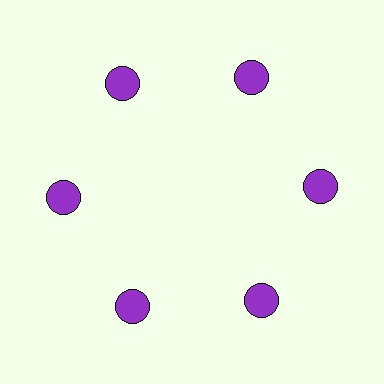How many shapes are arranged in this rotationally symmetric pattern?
There are 6 shapes, arranged in 6 groups of 1.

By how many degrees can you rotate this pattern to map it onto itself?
The pattern maps onto itself every 60 degrees of rotation.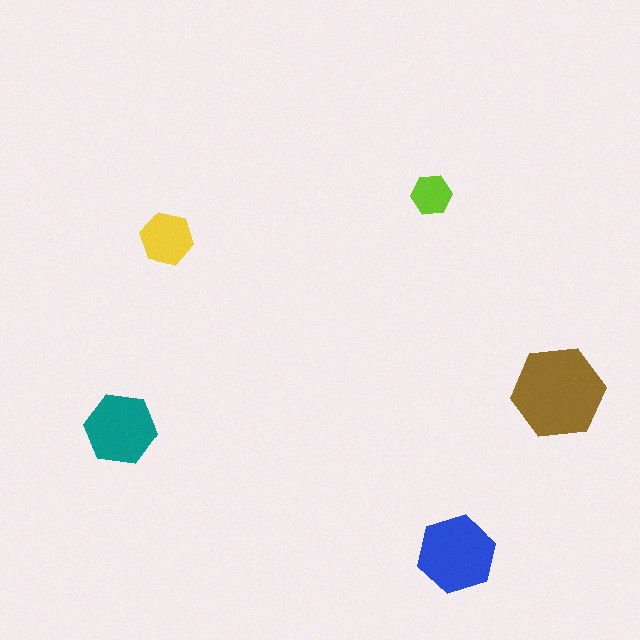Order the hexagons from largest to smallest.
the brown one, the blue one, the teal one, the yellow one, the lime one.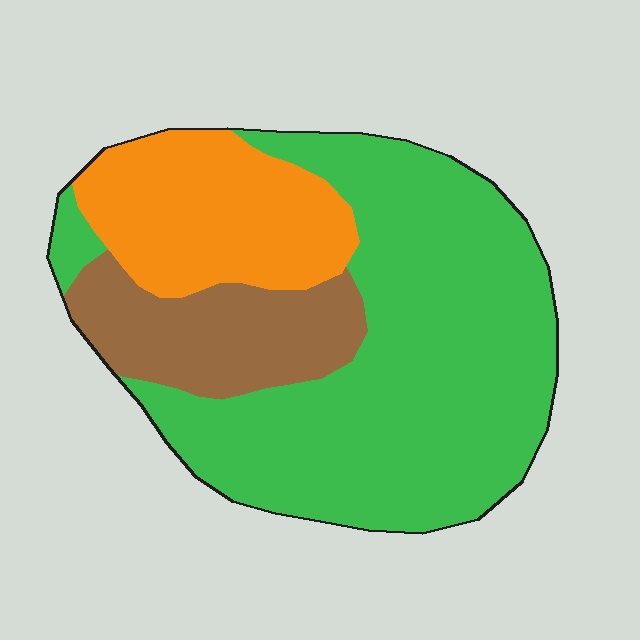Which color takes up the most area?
Green, at roughly 60%.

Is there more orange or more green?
Green.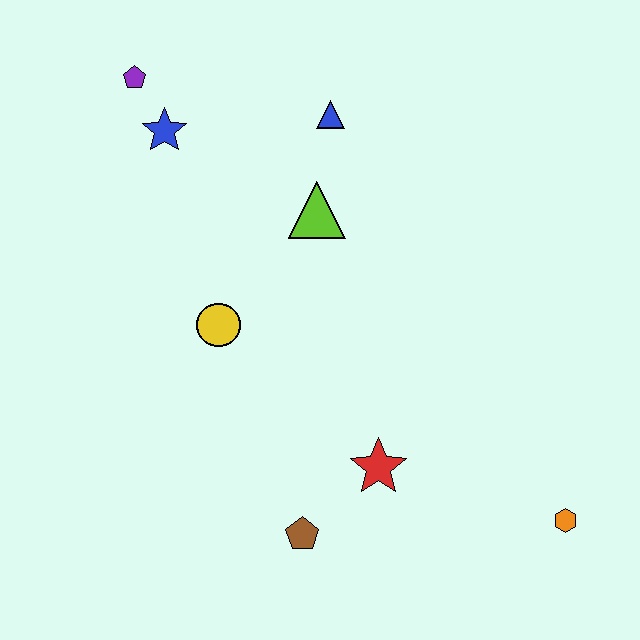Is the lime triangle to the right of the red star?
No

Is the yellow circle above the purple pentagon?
No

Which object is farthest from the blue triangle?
The orange hexagon is farthest from the blue triangle.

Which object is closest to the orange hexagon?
The red star is closest to the orange hexagon.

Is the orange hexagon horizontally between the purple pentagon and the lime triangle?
No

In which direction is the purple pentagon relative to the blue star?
The purple pentagon is above the blue star.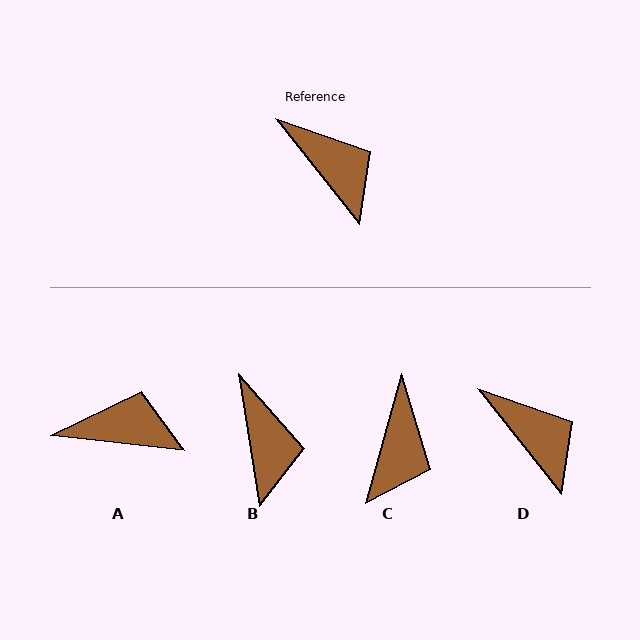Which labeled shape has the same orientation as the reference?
D.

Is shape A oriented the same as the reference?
No, it is off by about 45 degrees.